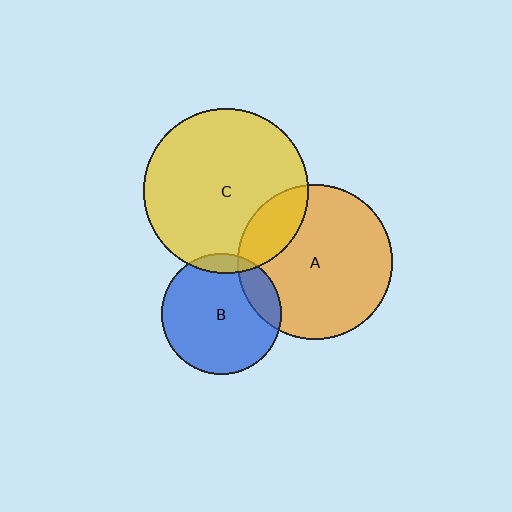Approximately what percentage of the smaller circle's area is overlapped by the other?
Approximately 20%.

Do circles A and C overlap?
Yes.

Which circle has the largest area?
Circle C (yellow).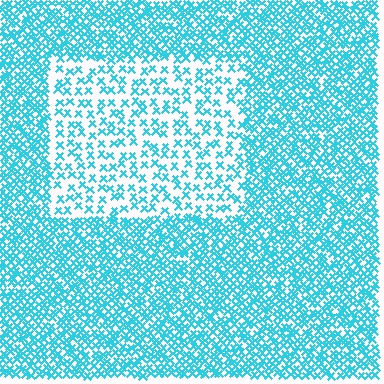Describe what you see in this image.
The image contains small cyan elements arranged at two different densities. A rectangle-shaped region is visible where the elements are less densely packed than the surrounding area.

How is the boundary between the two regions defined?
The boundary is defined by a change in element density (approximately 2.3x ratio). All elements are the same color, size, and shape.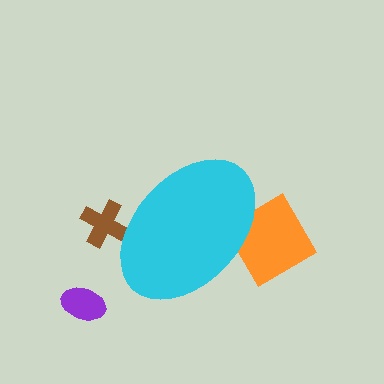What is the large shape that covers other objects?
A cyan ellipse.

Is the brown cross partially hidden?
Yes, the brown cross is partially hidden behind the cyan ellipse.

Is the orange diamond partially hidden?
Yes, the orange diamond is partially hidden behind the cyan ellipse.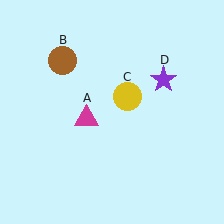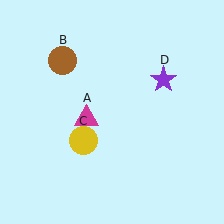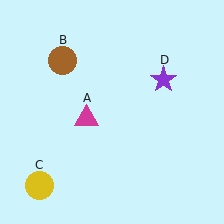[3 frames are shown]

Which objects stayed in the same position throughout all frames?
Magenta triangle (object A) and brown circle (object B) and purple star (object D) remained stationary.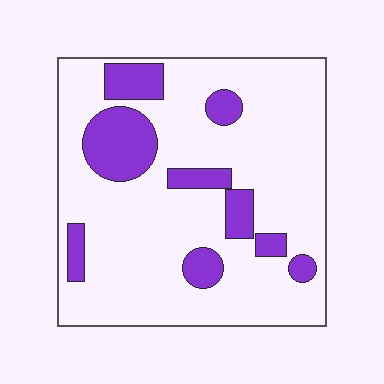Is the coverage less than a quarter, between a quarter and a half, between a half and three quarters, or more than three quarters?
Less than a quarter.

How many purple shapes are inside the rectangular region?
9.